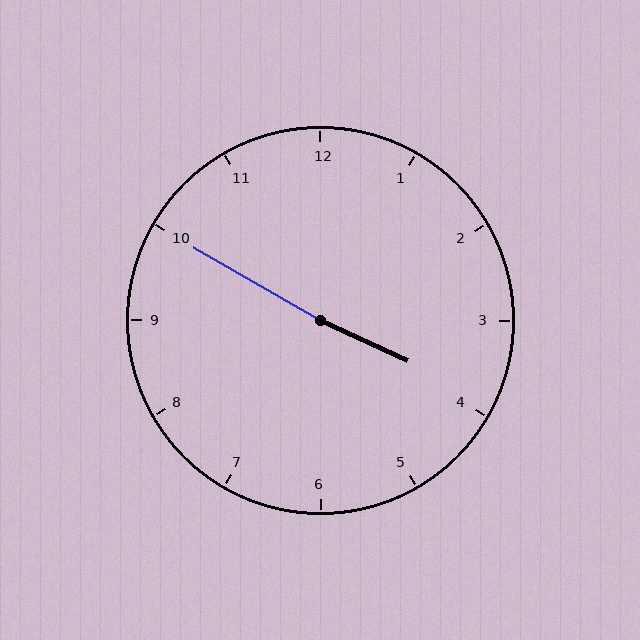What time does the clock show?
3:50.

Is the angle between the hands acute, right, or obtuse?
It is obtuse.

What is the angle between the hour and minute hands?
Approximately 175 degrees.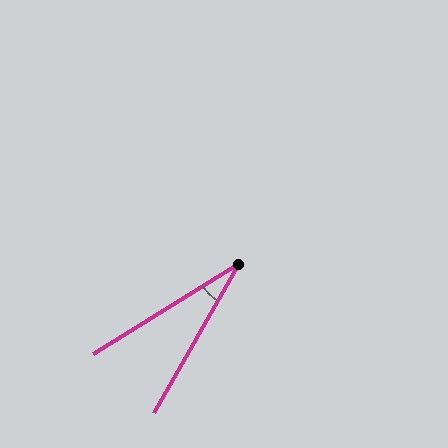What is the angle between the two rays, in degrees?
Approximately 29 degrees.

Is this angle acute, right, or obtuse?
It is acute.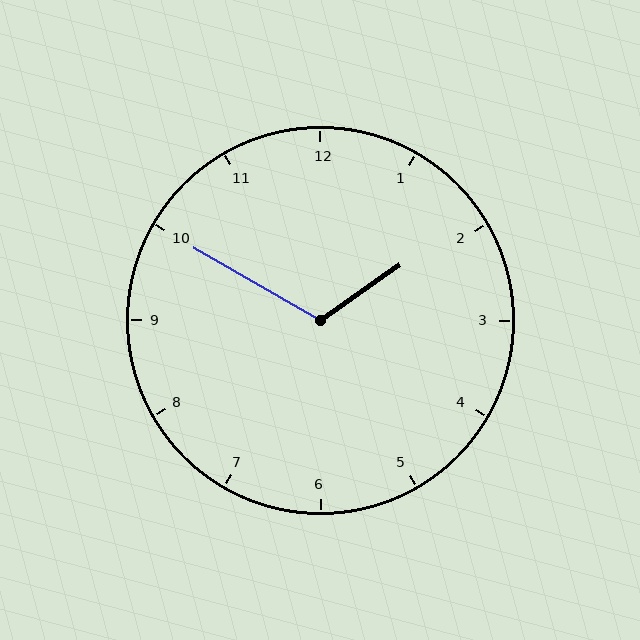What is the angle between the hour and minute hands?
Approximately 115 degrees.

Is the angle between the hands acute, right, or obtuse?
It is obtuse.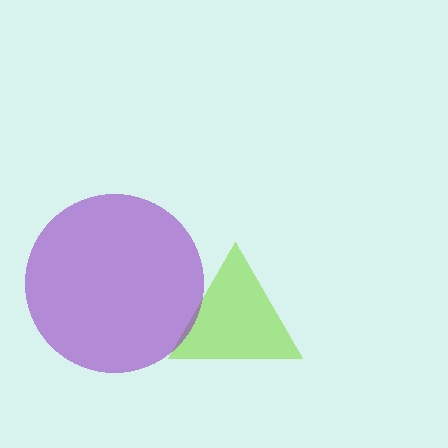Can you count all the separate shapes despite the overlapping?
Yes, there are 2 separate shapes.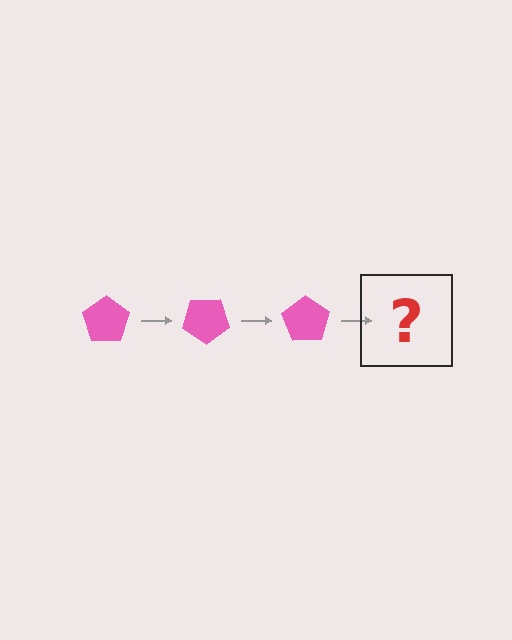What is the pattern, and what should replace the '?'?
The pattern is that the pentagon rotates 35 degrees each step. The '?' should be a pink pentagon rotated 105 degrees.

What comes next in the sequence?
The next element should be a pink pentagon rotated 105 degrees.